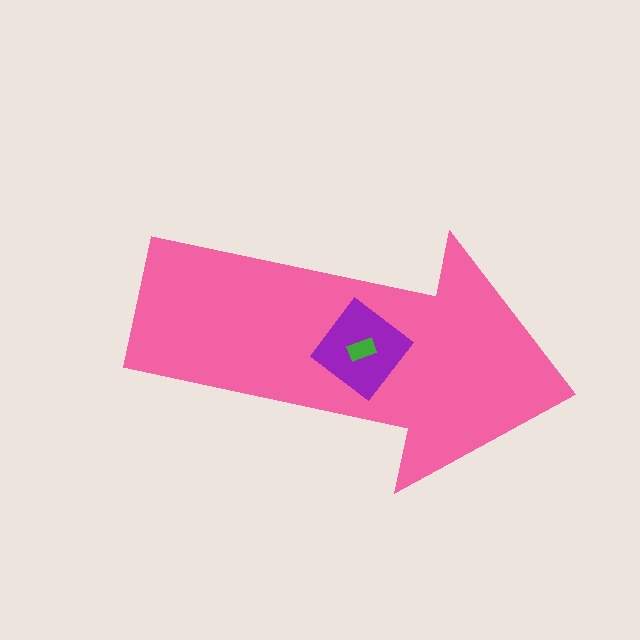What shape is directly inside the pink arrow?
The purple diamond.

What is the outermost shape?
The pink arrow.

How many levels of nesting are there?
3.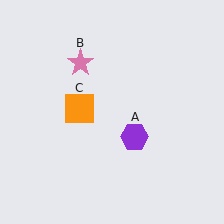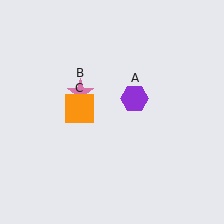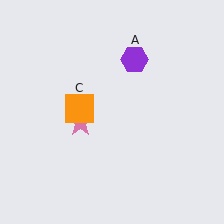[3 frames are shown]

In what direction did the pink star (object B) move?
The pink star (object B) moved down.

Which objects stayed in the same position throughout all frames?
Orange square (object C) remained stationary.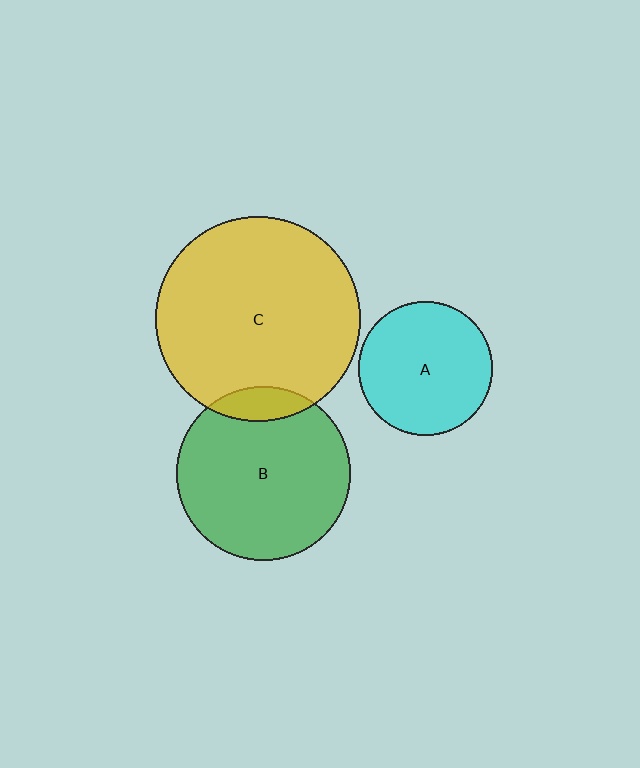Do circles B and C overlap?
Yes.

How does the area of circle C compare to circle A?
Approximately 2.3 times.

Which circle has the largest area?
Circle C (yellow).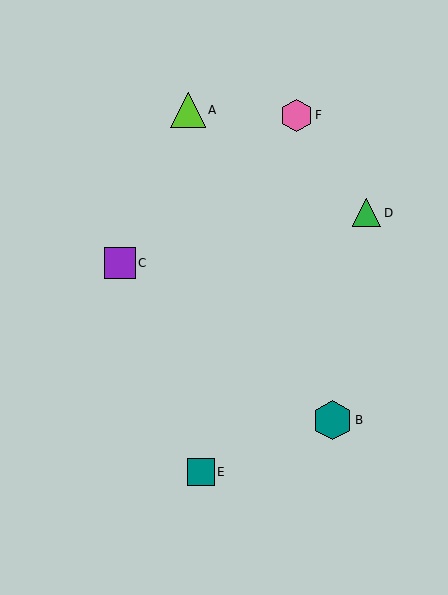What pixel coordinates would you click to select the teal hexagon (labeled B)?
Click at (332, 420) to select the teal hexagon B.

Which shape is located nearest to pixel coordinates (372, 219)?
The green triangle (labeled D) at (367, 213) is nearest to that location.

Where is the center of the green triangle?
The center of the green triangle is at (367, 213).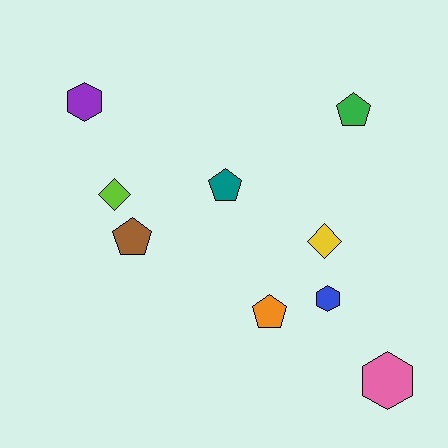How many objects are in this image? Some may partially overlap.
There are 9 objects.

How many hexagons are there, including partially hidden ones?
There are 3 hexagons.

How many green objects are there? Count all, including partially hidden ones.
There is 1 green object.